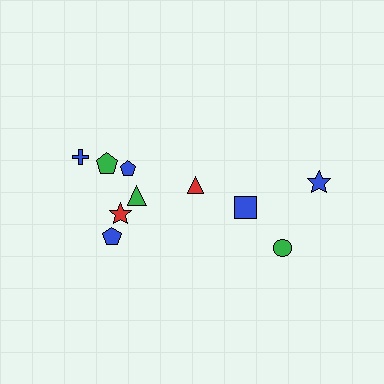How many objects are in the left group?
There are 6 objects.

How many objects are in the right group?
There are 4 objects.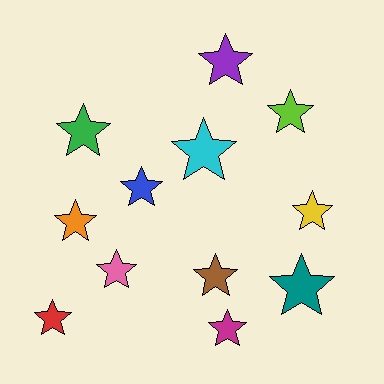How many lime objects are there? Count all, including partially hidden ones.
There is 1 lime object.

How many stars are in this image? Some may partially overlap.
There are 12 stars.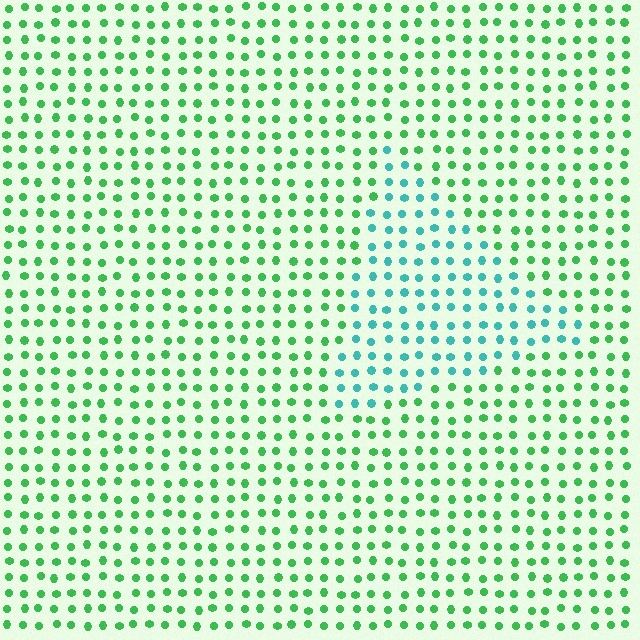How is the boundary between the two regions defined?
The boundary is defined purely by a slight shift in hue (about 45 degrees). Spacing, size, and orientation are identical on both sides.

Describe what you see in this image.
The image is filled with small green elements in a uniform arrangement. A triangle-shaped region is visible where the elements are tinted to a slightly different hue, forming a subtle color boundary.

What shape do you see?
I see a triangle.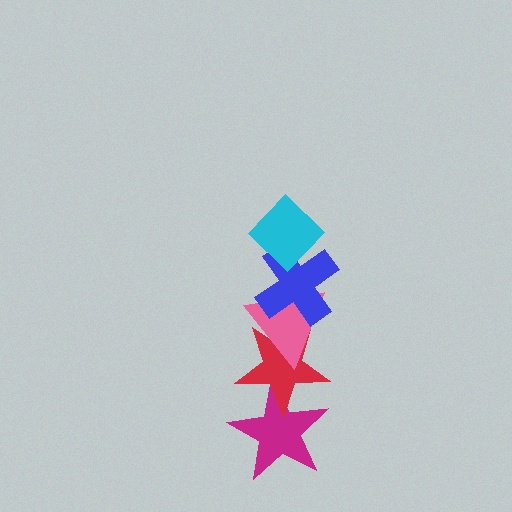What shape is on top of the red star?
The pink triangle is on top of the red star.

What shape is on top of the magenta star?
The red star is on top of the magenta star.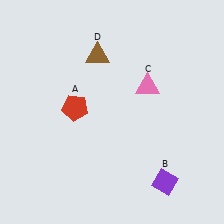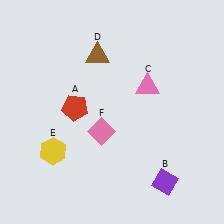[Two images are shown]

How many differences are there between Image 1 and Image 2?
There are 2 differences between the two images.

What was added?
A yellow hexagon (E), a pink diamond (F) were added in Image 2.